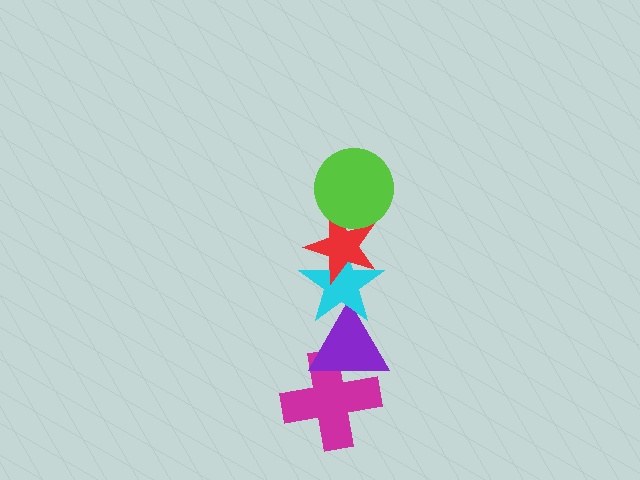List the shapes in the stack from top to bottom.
From top to bottom: the lime circle, the red star, the cyan star, the purple triangle, the magenta cross.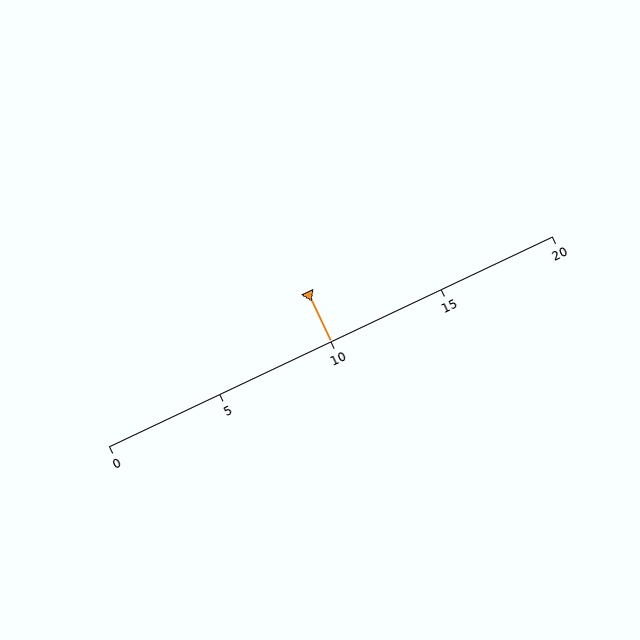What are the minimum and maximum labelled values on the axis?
The axis runs from 0 to 20.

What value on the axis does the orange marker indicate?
The marker indicates approximately 10.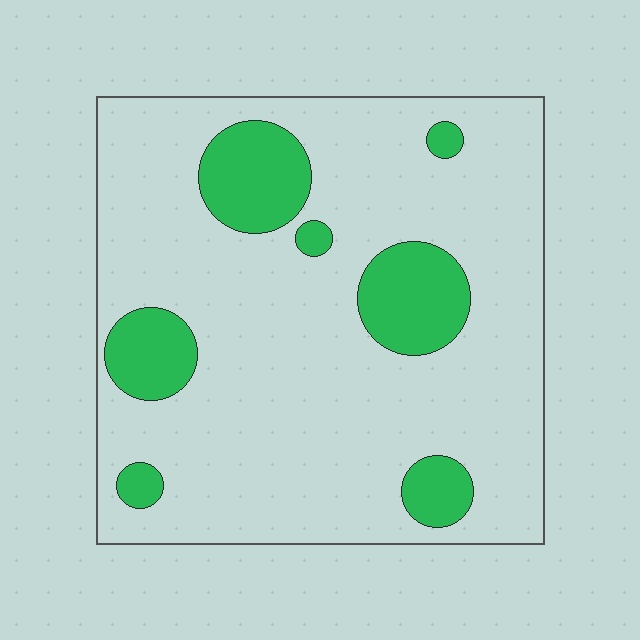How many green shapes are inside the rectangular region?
7.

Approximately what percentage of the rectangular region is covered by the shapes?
Approximately 20%.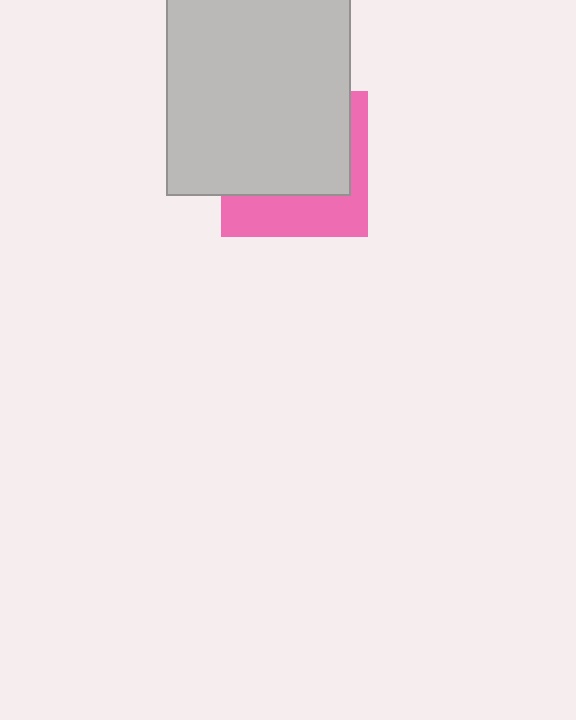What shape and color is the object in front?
The object in front is a light gray rectangle.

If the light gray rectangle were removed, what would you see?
You would see the complete pink square.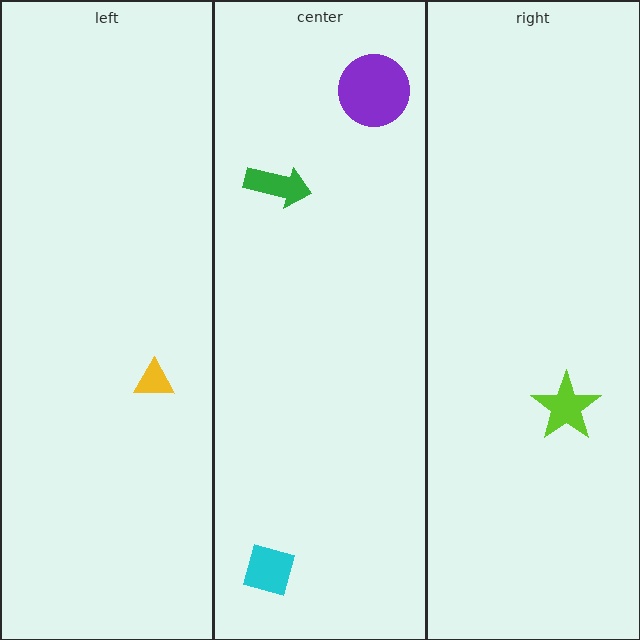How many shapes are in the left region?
1.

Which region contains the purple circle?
The center region.